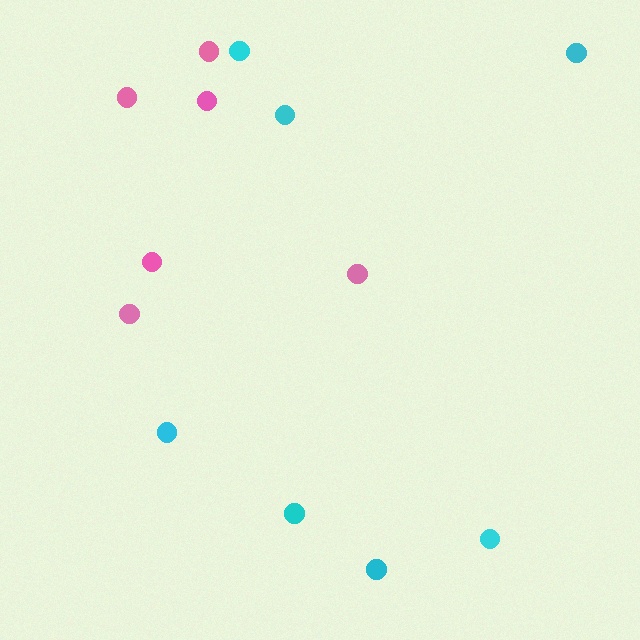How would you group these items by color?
There are 2 groups: one group of pink circles (6) and one group of cyan circles (7).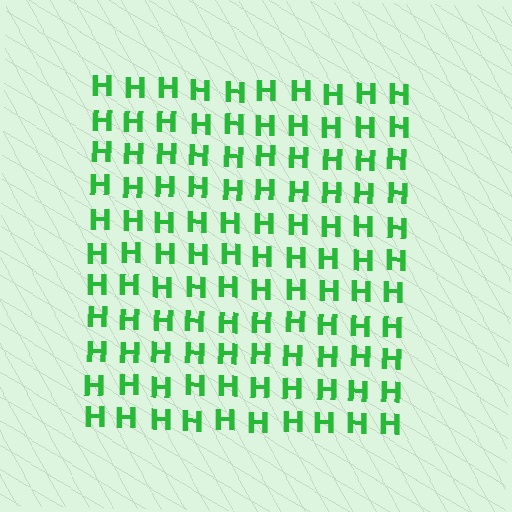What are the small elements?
The small elements are letter H's.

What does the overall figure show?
The overall figure shows a square.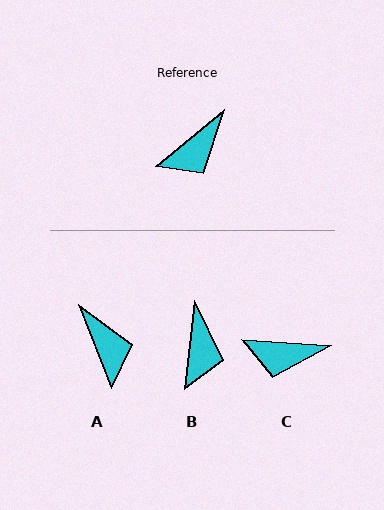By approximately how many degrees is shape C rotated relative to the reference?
Approximately 43 degrees clockwise.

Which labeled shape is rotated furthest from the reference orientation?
A, about 72 degrees away.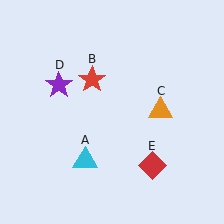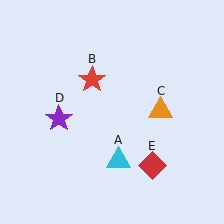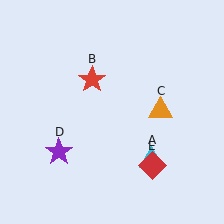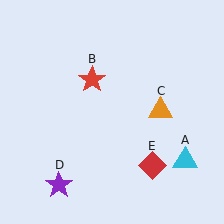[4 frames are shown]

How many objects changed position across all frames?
2 objects changed position: cyan triangle (object A), purple star (object D).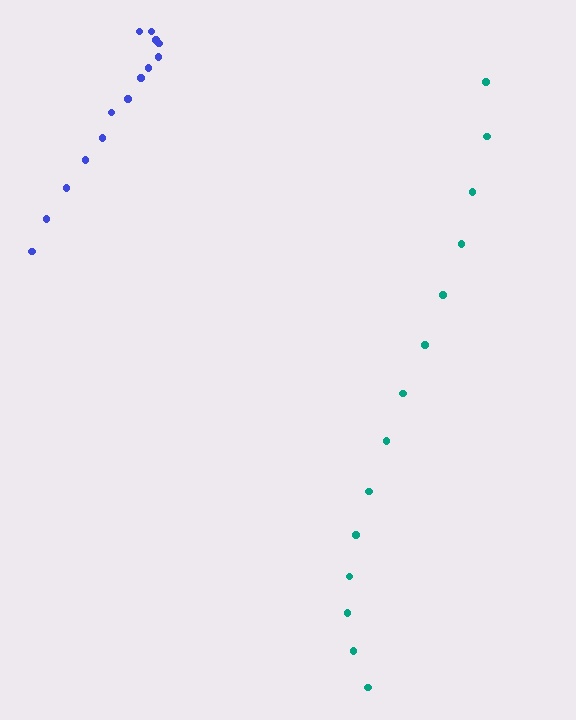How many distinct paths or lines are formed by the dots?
There are 2 distinct paths.